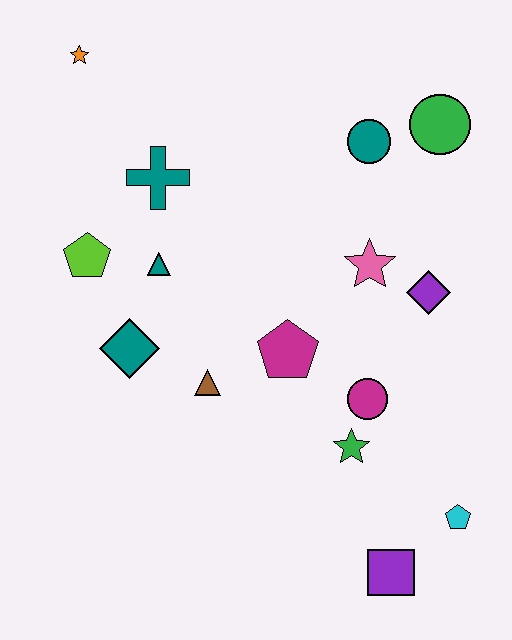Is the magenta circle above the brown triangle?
No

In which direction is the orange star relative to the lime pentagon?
The orange star is above the lime pentagon.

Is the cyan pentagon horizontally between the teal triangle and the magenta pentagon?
No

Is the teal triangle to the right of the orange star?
Yes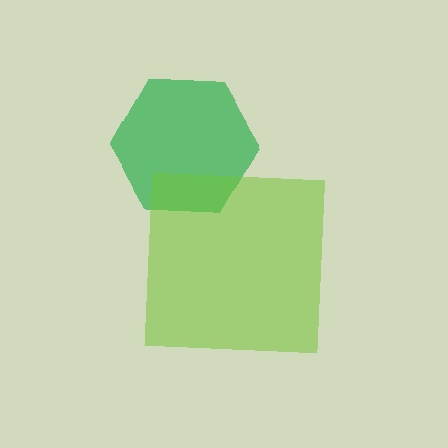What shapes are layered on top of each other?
The layered shapes are: a green hexagon, a lime square.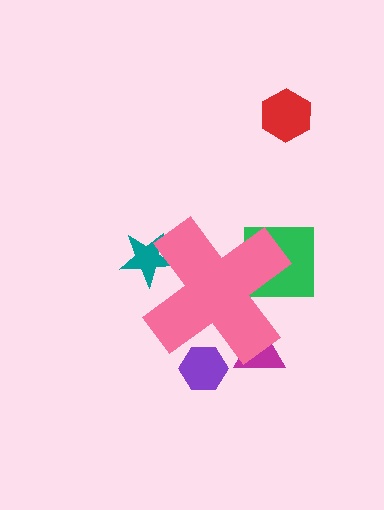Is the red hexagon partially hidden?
No, the red hexagon is fully visible.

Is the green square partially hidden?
Yes, the green square is partially hidden behind the pink cross.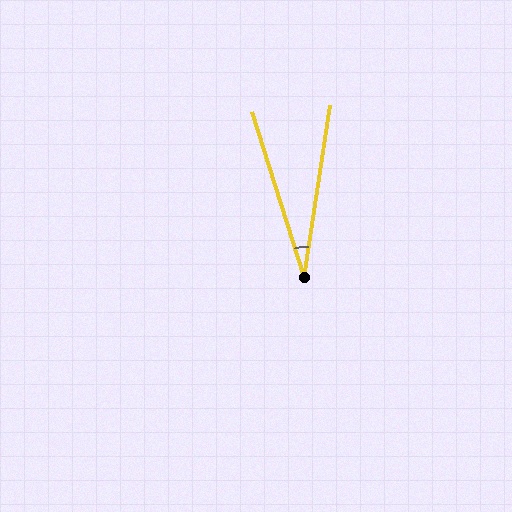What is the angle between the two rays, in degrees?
Approximately 26 degrees.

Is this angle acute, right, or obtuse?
It is acute.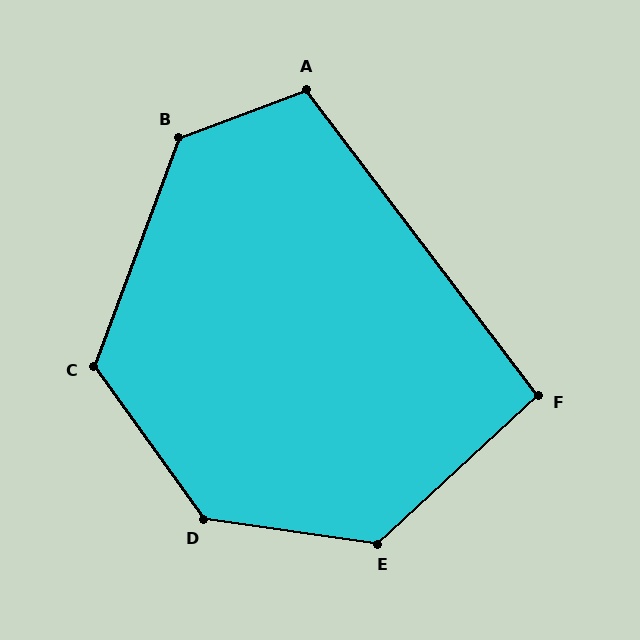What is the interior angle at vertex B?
Approximately 131 degrees (obtuse).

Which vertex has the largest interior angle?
D, at approximately 134 degrees.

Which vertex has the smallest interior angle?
F, at approximately 96 degrees.